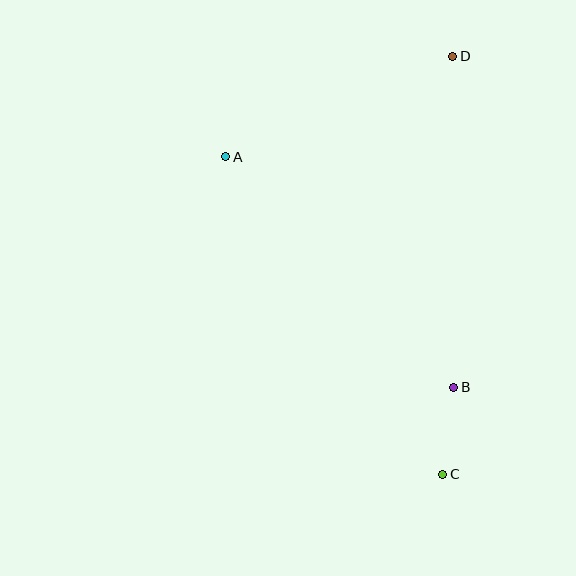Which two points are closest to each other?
Points B and C are closest to each other.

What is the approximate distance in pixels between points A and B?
The distance between A and B is approximately 324 pixels.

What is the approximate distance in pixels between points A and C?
The distance between A and C is approximately 384 pixels.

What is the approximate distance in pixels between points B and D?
The distance between B and D is approximately 331 pixels.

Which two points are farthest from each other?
Points C and D are farthest from each other.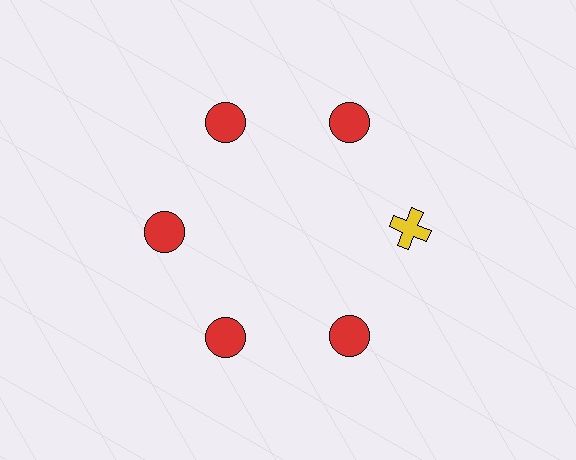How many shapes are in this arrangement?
There are 6 shapes arranged in a ring pattern.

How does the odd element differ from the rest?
It differs in both color (yellow instead of red) and shape (cross instead of circle).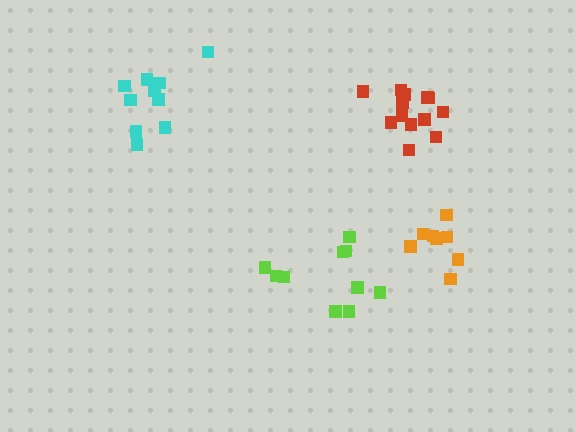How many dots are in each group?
Group 1: 10 dots, Group 2: 13 dots, Group 3: 10 dots, Group 4: 8 dots (41 total).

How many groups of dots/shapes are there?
There are 4 groups.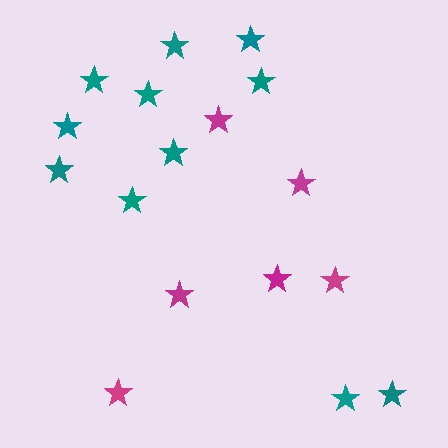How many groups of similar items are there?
There are 2 groups: one group of magenta stars (6) and one group of teal stars (11).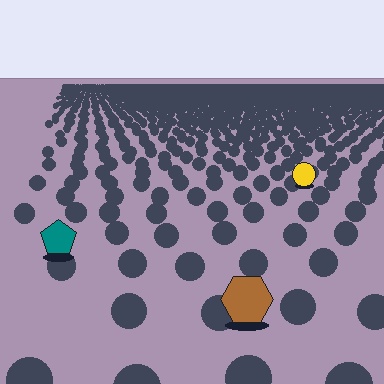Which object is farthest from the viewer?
The yellow circle is farthest from the viewer. It appears smaller and the ground texture around it is denser.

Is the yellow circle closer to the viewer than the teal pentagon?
No. The teal pentagon is closer — you can tell from the texture gradient: the ground texture is coarser near it.